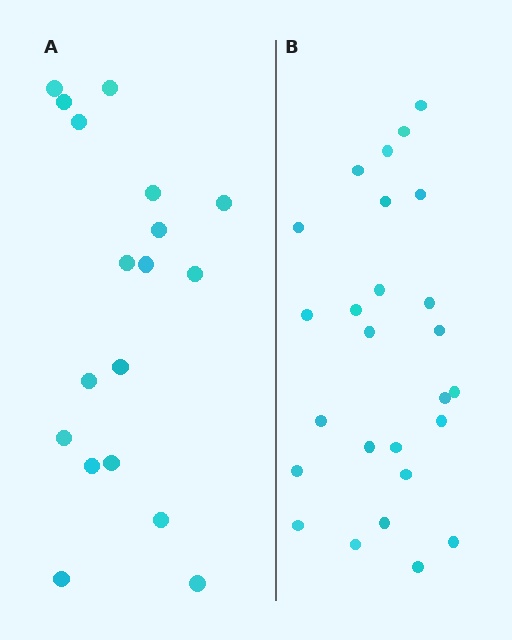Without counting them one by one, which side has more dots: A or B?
Region B (the right region) has more dots.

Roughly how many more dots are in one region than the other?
Region B has roughly 8 or so more dots than region A.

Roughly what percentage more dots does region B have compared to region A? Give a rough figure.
About 45% more.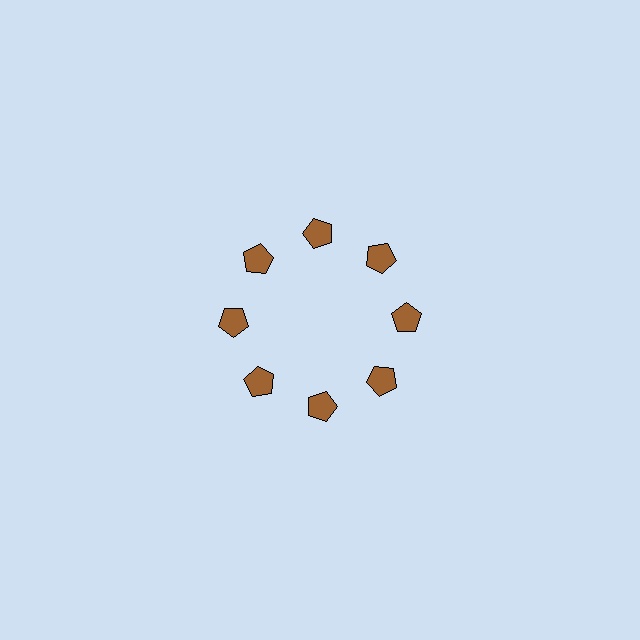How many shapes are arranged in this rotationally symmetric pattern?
There are 8 shapes, arranged in 8 groups of 1.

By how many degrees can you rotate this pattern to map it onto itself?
The pattern maps onto itself every 45 degrees of rotation.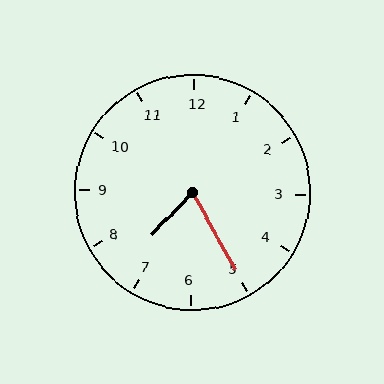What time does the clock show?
7:25.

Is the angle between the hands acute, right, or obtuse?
It is acute.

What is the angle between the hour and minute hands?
Approximately 72 degrees.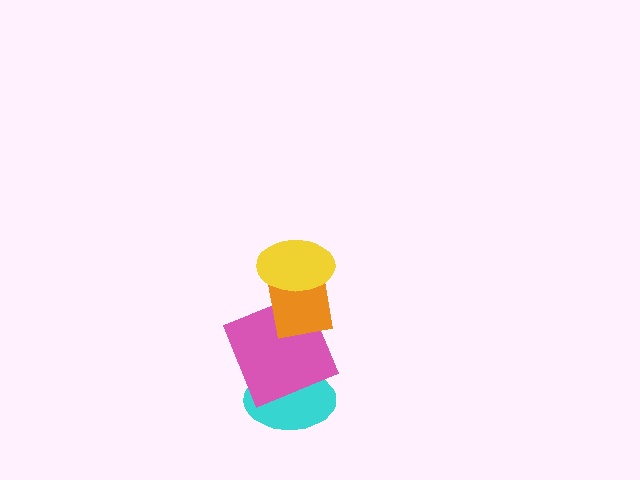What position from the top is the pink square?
The pink square is 3rd from the top.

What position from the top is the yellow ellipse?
The yellow ellipse is 1st from the top.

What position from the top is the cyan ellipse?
The cyan ellipse is 4th from the top.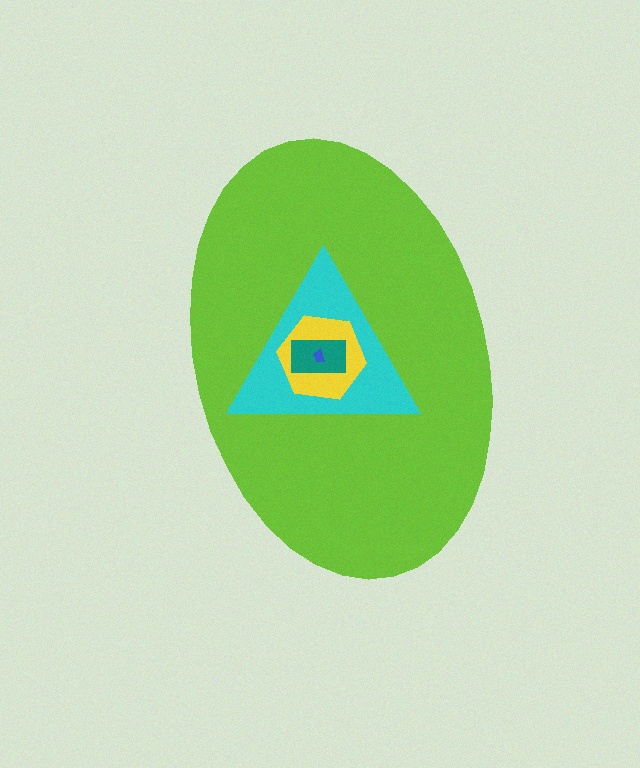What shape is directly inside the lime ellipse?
The cyan triangle.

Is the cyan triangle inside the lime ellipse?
Yes.